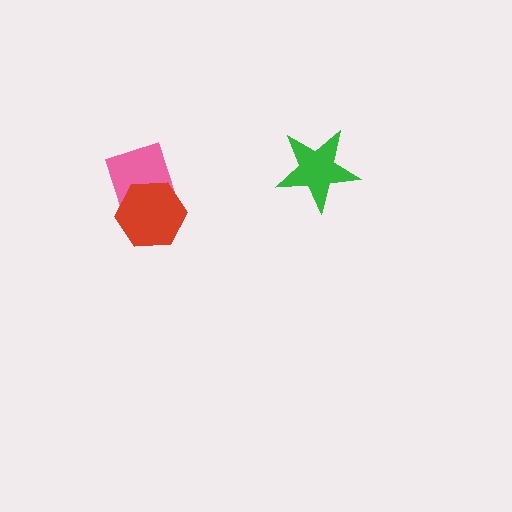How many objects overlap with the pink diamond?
1 object overlaps with the pink diamond.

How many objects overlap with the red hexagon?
1 object overlaps with the red hexagon.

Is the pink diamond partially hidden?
Yes, it is partially covered by another shape.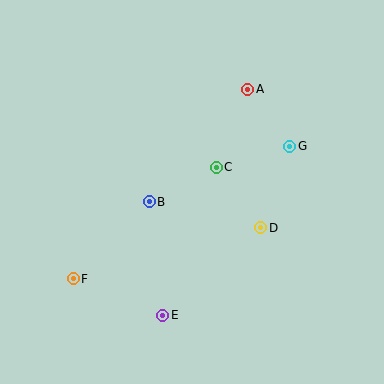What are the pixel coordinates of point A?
Point A is at (248, 89).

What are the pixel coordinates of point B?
Point B is at (149, 202).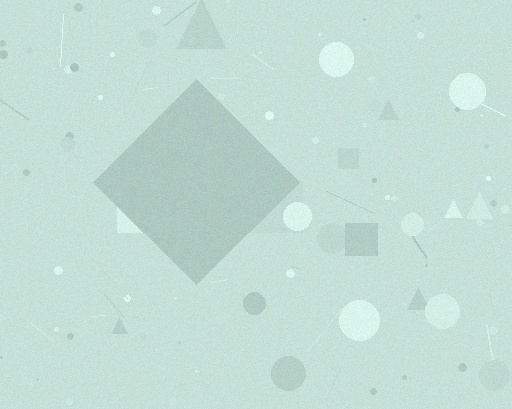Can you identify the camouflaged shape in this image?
The camouflaged shape is a diamond.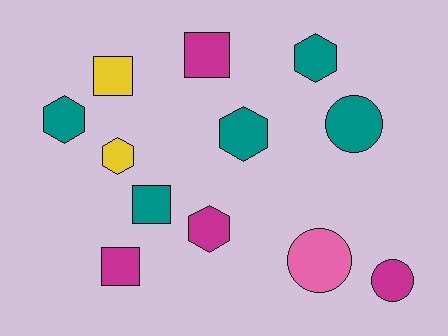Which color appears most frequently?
Teal, with 5 objects.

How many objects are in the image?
There are 12 objects.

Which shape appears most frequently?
Hexagon, with 5 objects.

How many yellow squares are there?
There is 1 yellow square.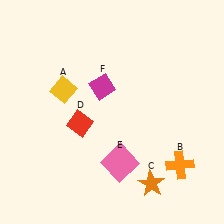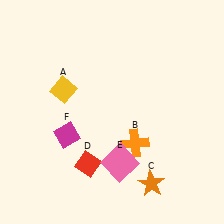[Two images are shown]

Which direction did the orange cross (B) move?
The orange cross (B) moved left.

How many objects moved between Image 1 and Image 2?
3 objects moved between the two images.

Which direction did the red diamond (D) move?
The red diamond (D) moved down.